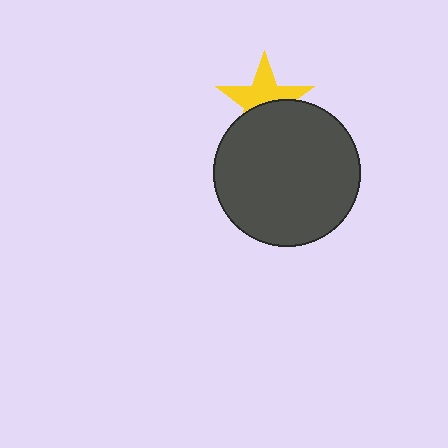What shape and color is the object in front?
The object in front is a dark gray circle.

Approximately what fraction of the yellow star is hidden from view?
Roughly 44% of the yellow star is hidden behind the dark gray circle.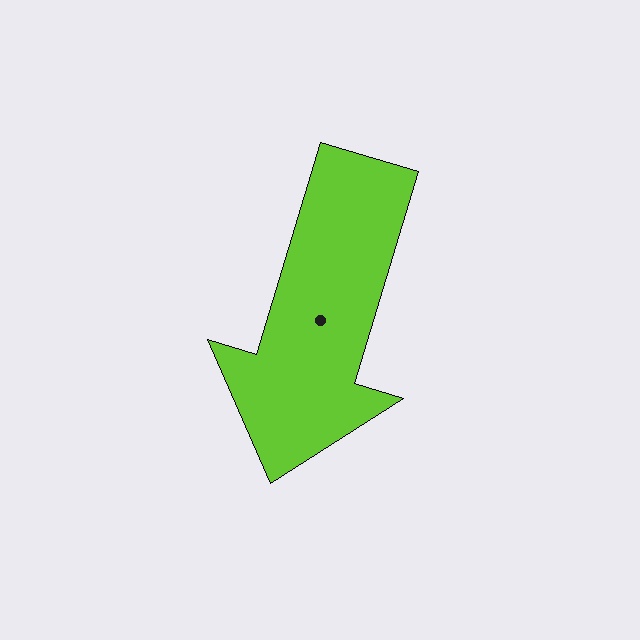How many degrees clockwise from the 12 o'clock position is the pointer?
Approximately 197 degrees.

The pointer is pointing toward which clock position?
Roughly 7 o'clock.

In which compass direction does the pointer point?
South.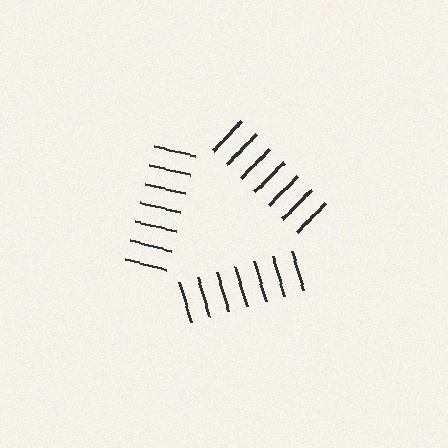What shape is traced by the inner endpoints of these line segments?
An illusory triangle — the line segments terminate on its edges but no continuous stroke is drawn.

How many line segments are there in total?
21 — 7 along each of the 3 edges.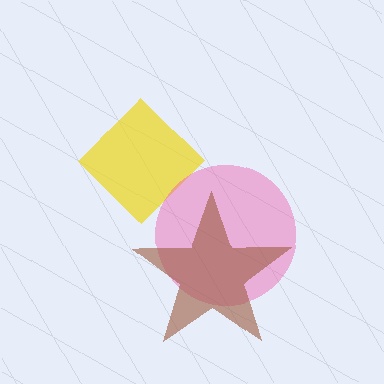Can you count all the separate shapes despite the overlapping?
Yes, there are 3 separate shapes.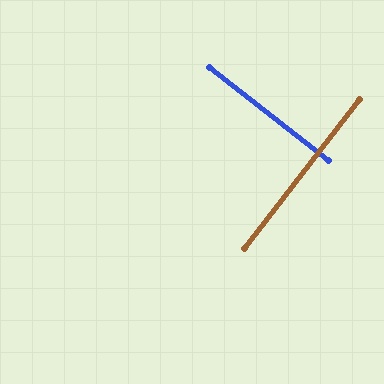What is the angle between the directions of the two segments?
Approximately 90 degrees.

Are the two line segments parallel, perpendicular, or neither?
Perpendicular — they meet at approximately 90°.